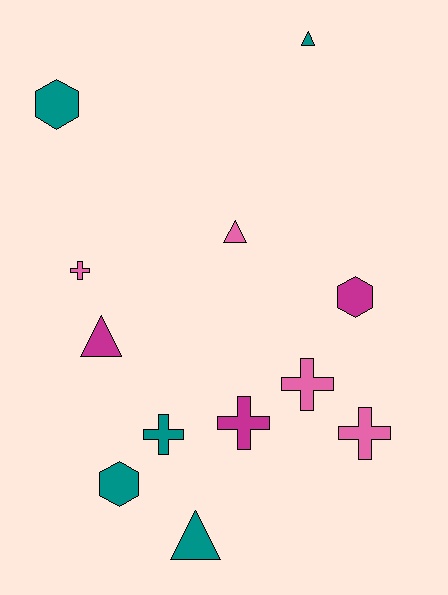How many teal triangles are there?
There are 2 teal triangles.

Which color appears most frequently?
Teal, with 5 objects.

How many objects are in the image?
There are 12 objects.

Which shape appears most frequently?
Cross, with 5 objects.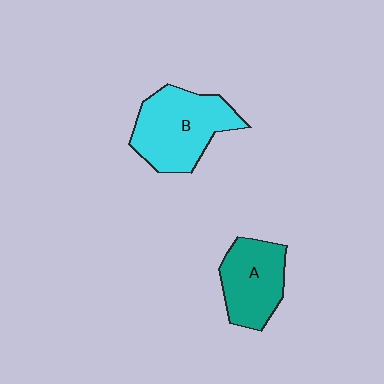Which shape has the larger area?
Shape B (cyan).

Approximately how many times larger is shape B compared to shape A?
Approximately 1.3 times.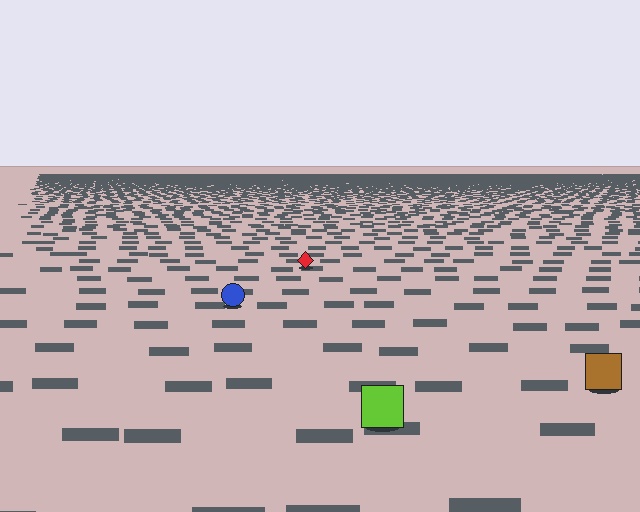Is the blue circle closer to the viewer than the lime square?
No. The lime square is closer — you can tell from the texture gradient: the ground texture is coarser near it.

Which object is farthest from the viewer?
The red diamond is farthest from the viewer. It appears smaller and the ground texture around it is denser.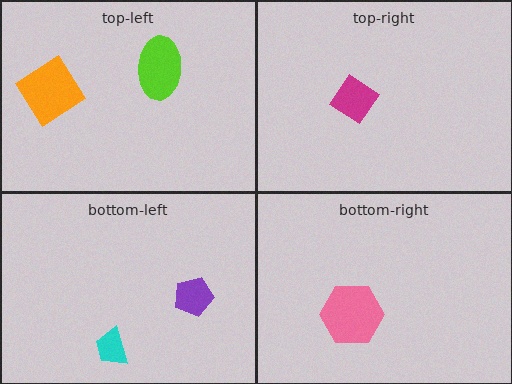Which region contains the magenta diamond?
The top-right region.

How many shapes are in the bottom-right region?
1.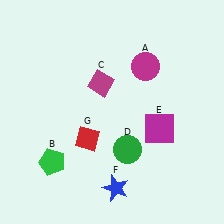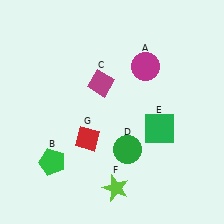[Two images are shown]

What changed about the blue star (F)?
In Image 1, F is blue. In Image 2, it changed to lime.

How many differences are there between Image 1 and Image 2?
There are 2 differences between the two images.